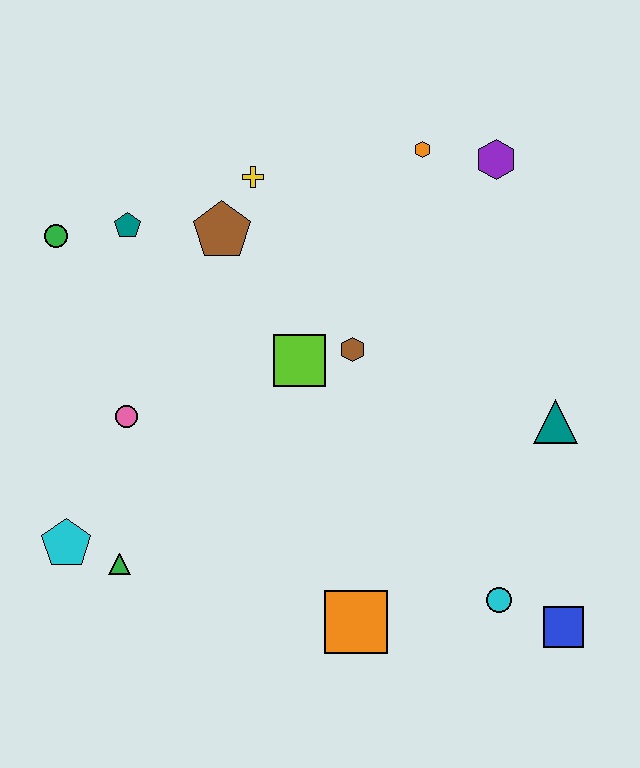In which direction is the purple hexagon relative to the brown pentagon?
The purple hexagon is to the right of the brown pentagon.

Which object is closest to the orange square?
The cyan circle is closest to the orange square.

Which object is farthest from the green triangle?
The purple hexagon is farthest from the green triangle.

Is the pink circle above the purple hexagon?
No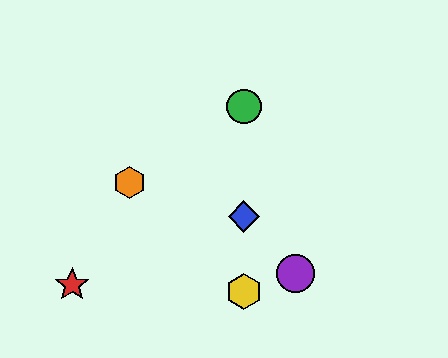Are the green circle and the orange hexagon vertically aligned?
No, the green circle is at x≈244 and the orange hexagon is at x≈129.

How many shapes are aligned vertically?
3 shapes (the blue diamond, the green circle, the yellow hexagon) are aligned vertically.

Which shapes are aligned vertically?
The blue diamond, the green circle, the yellow hexagon are aligned vertically.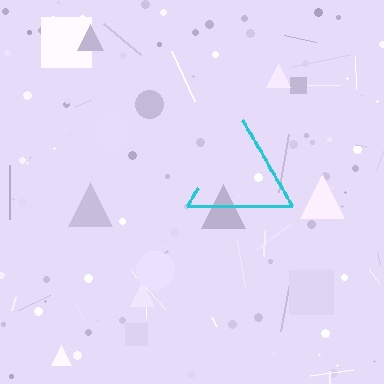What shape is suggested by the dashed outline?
The dashed outline suggests a triangle.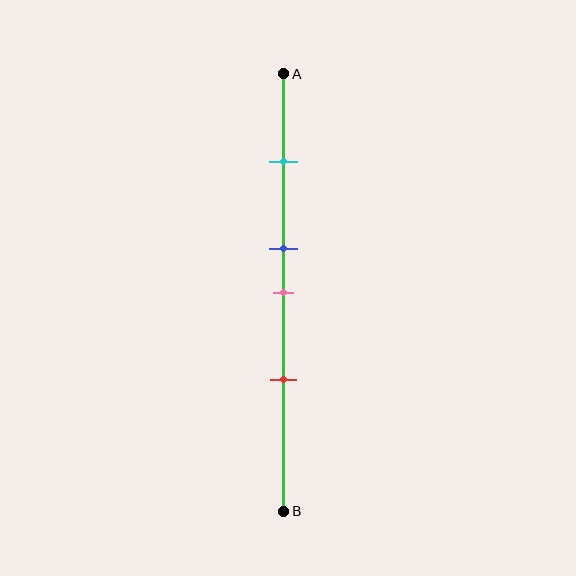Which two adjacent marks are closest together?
The blue and pink marks are the closest adjacent pair.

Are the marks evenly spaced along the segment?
No, the marks are not evenly spaced.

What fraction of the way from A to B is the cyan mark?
The cyan mark is approximately 20% (0.2) of the way from A to B.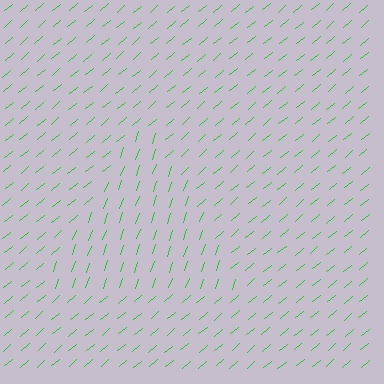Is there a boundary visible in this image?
Yes, there is a texture boundary formed by a change in line orientation.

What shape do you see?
I see a triangle.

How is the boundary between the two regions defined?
The boundary is defined purely by a change in line orientation (approximately 32 degrees difference). All lines are the same color and thickness.